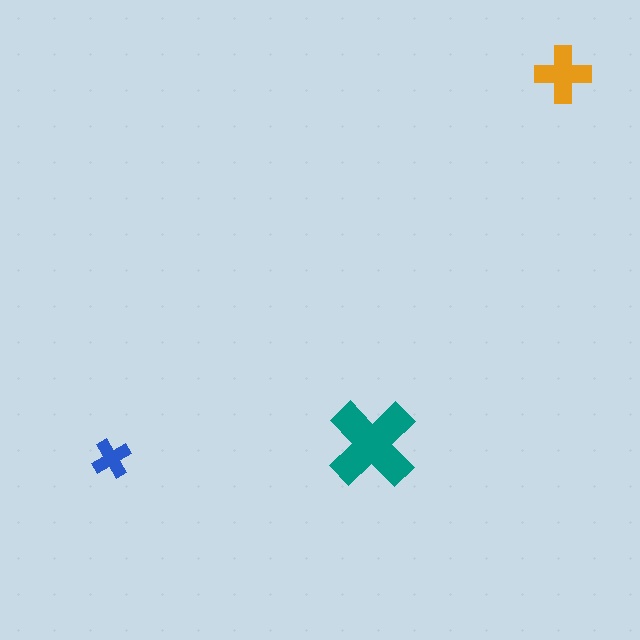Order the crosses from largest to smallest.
the teal one, the orange one, the blue one.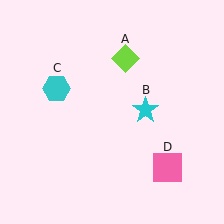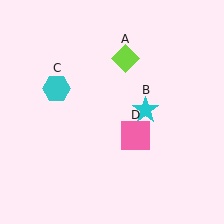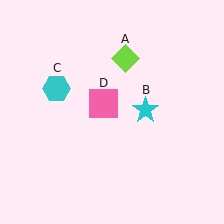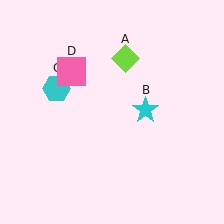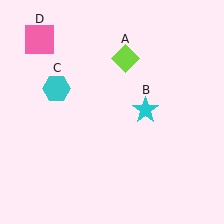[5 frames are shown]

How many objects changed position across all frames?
1 object changed position: pink square (object D).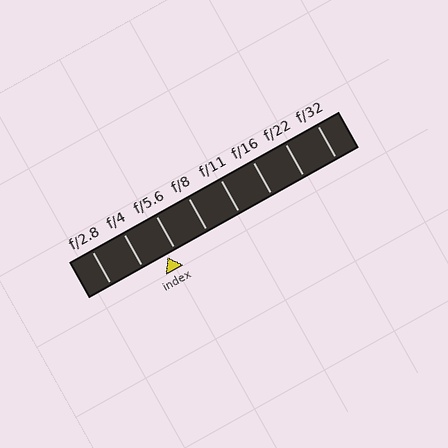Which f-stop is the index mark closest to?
The index mark is closest to f/5.6.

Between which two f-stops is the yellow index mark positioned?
The index mark is between f/4 and f/5.6.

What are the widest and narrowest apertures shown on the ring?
The widest aperture shown is f/2.8 and the narrowest is f/32.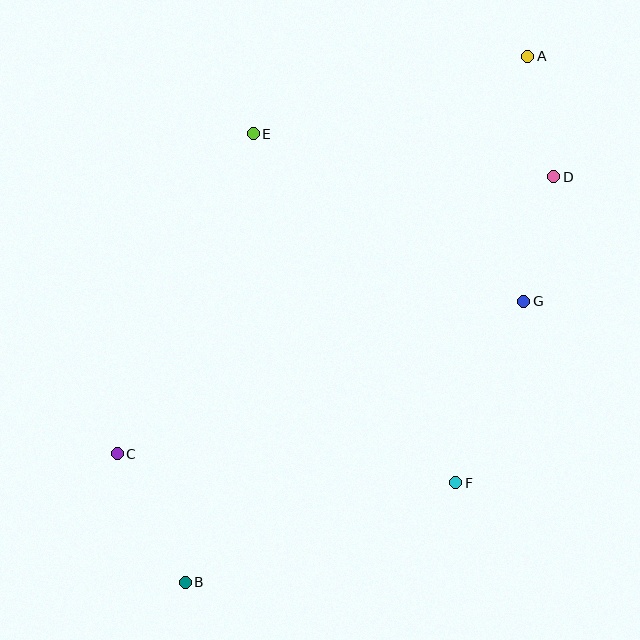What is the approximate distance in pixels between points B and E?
The distance between B and E is approximately 454 pixels.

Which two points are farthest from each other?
Points A and B are farthest from each other.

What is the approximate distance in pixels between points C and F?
The distance between C and F is approximately 340 pixels.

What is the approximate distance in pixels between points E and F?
The distance between E and F is approximately 403 pixels.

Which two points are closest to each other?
Points A and D are closest to each other.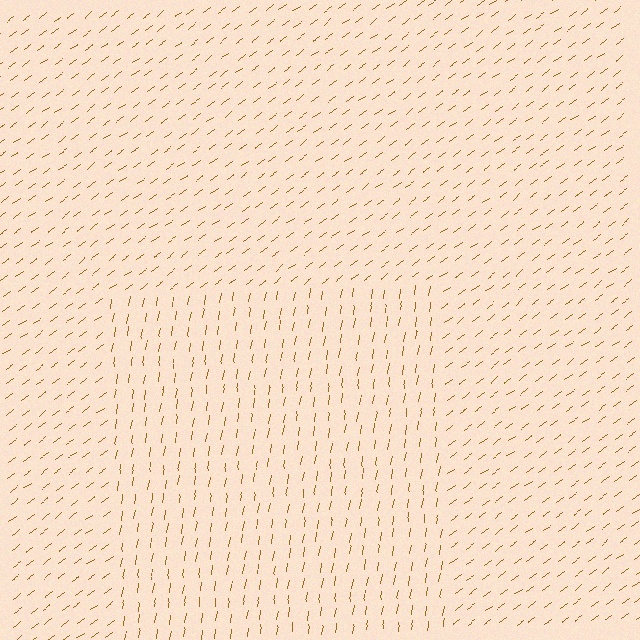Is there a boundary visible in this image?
Yes, there is a texture boundary formed by a change in line orientation.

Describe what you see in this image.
The image is filled with small brown line segments. A rectangle region in the image has lines oriented differently from the surrounding lines, creating a visible texture boundary.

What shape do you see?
I see a rectangle.